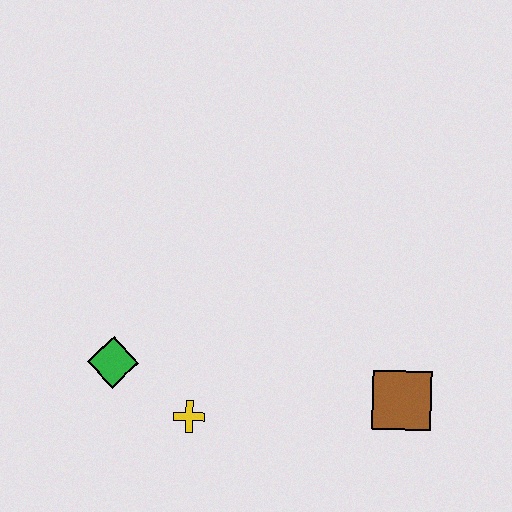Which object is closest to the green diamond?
The yellow cross is closest to the green diamond.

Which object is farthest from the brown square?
The green diamond is farthest from the brown square.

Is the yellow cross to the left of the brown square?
Yes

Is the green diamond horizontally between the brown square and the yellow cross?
No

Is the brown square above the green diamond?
No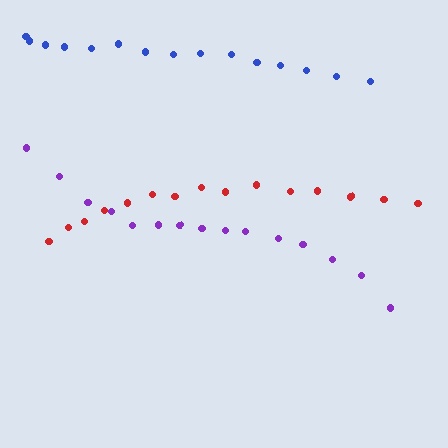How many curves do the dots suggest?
There are 3 distinct paths.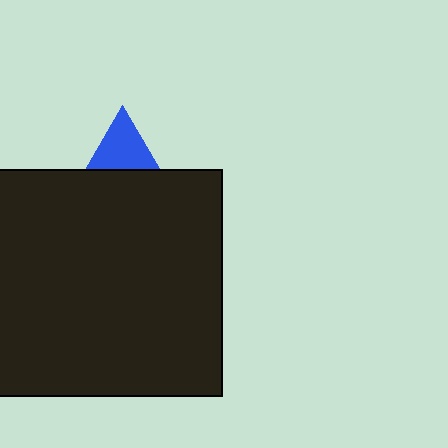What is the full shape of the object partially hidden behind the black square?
The partially hidden object is a blue triangle.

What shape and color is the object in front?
The object in front is a black square.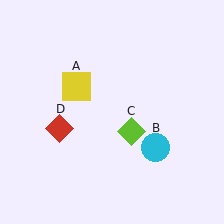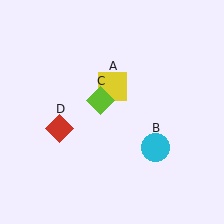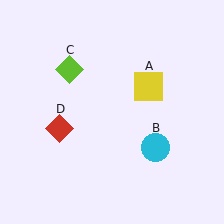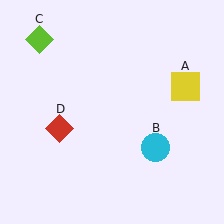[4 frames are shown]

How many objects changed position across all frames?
2 objects changed position: yellow square (object A), lime diamond (object C).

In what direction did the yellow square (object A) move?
The yellow square (object A) moved right.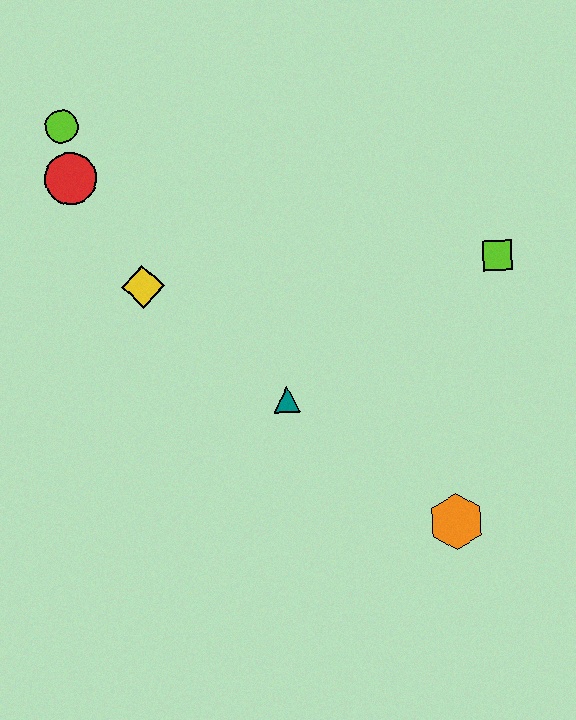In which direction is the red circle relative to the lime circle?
The red circle is below the lime circle.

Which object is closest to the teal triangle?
The yellow diamond is closest to the teal triangle.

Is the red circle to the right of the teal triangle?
No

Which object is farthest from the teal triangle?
The lime circle is farthest from the teal triangle.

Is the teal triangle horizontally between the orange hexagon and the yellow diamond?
Yes